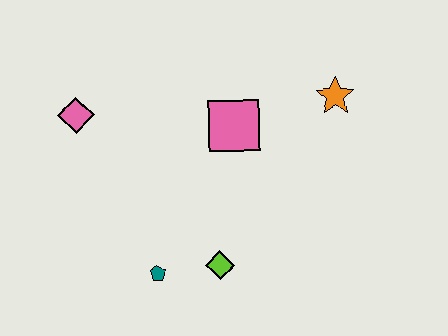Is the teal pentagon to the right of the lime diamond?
No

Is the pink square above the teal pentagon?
Yes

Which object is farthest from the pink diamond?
The orange star is farthest from the pink diamond.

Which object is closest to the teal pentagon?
The lime diamond is closest to the teal pentagon.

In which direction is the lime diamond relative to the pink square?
The lime diamond is below the pink square.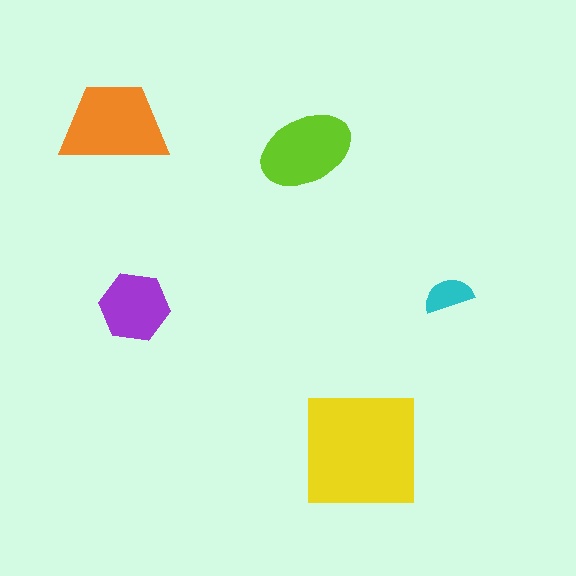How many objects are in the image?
There are 5 objects in the image.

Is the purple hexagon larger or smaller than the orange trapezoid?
Smaller.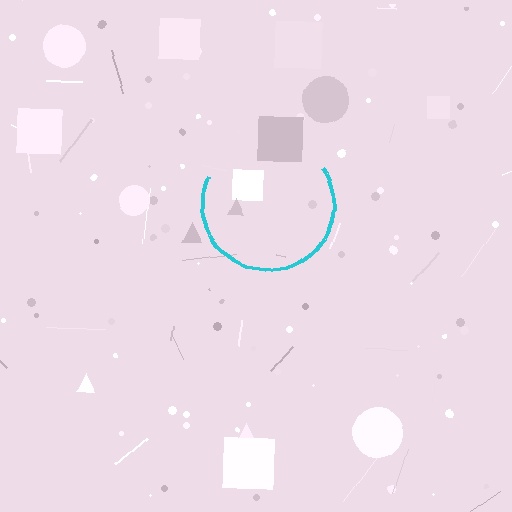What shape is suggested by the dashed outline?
The dashed outline suggests a circle.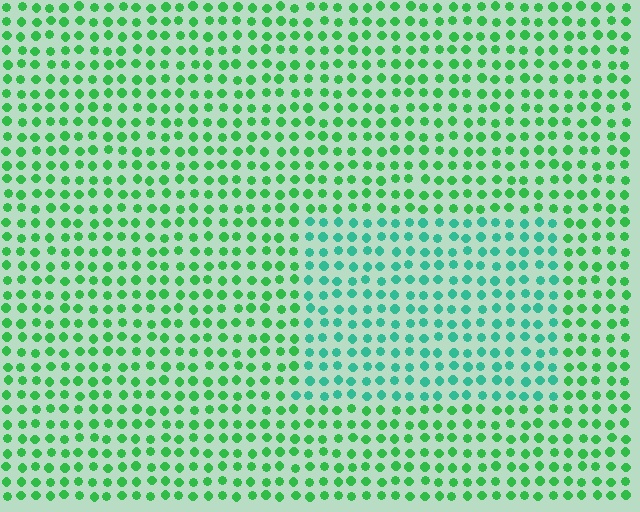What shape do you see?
I see a rectangle.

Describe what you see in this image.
The image is filled with small green elements in a uniform arrangement. A rectangle-shaped region is visible where the elements are tinted to a slightly different hue, forming a subtle color boundary.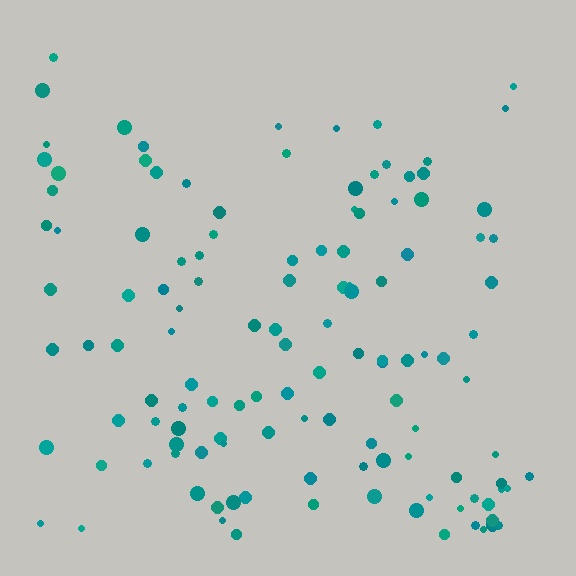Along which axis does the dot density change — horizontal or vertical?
Vertical.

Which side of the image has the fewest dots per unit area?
The top.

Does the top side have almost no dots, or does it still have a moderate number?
Still a moderate number, just noticeably fewer than the bottom.